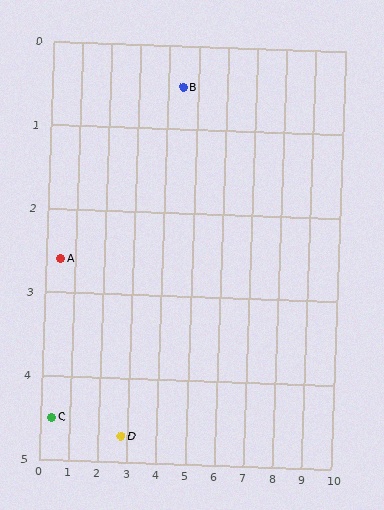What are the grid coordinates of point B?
Point B is at approximately (4.5, 0.5).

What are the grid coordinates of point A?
Point A is at approximately (0.5, 2.6).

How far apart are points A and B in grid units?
Points A and B are about 4.5 grid units apart.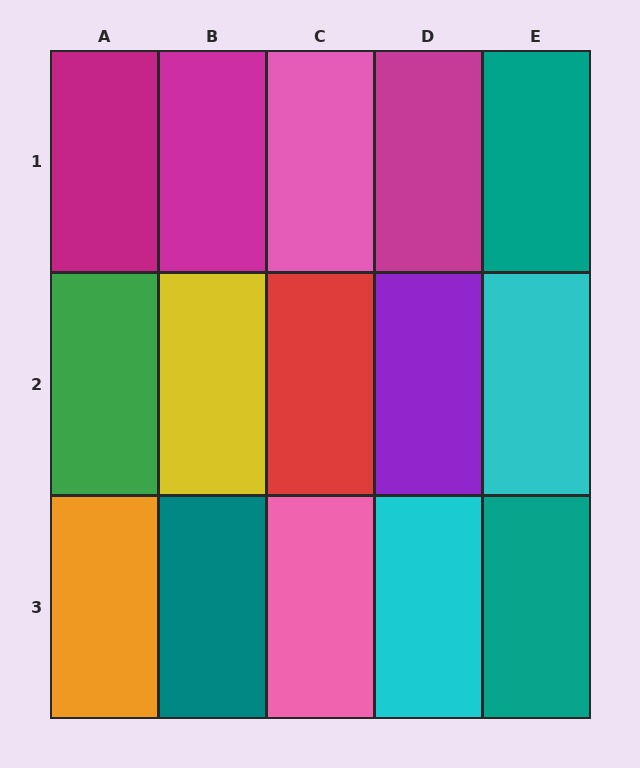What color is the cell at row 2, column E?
Cyan.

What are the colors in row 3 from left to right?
Orange, teal, pink, cyan, teal.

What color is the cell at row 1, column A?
Magenta.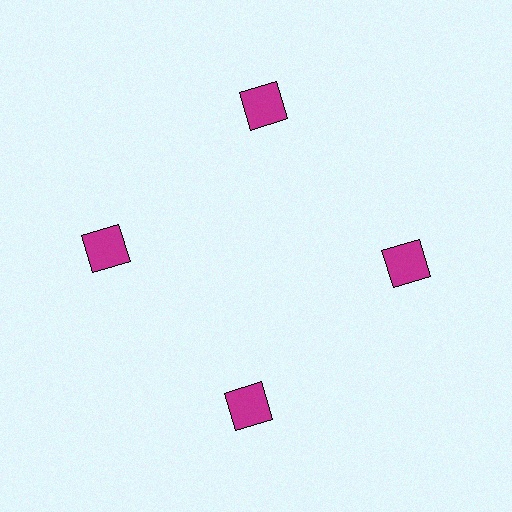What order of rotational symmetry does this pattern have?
This pattern has 4-fold rotational symmetry.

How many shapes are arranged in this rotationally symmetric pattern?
There are 4 shapes, arranged in 4 groups of 1.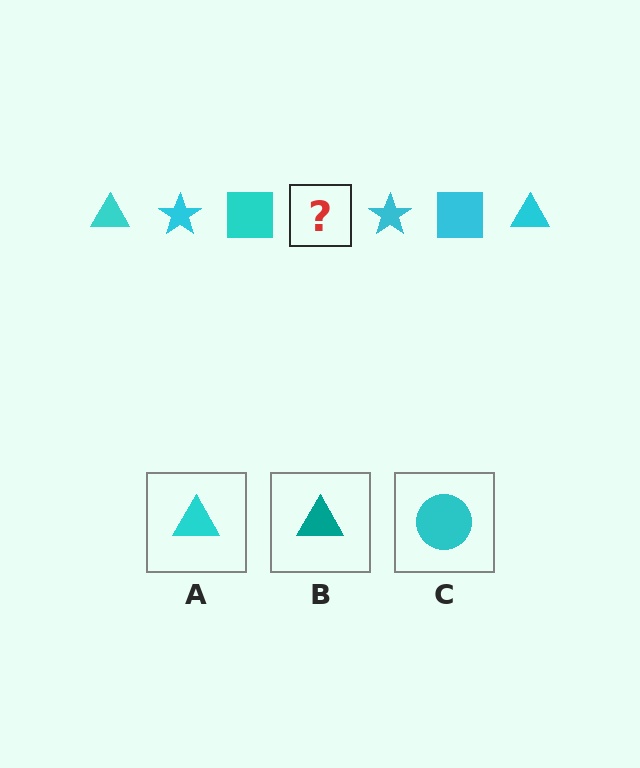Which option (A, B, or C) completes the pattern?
A.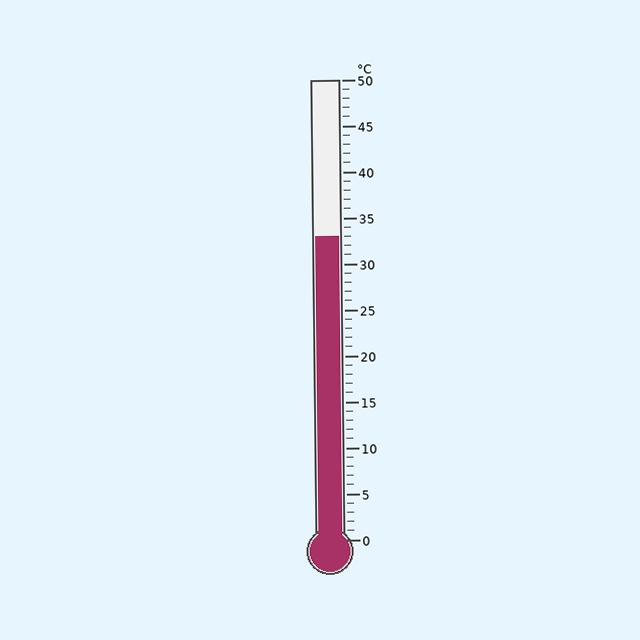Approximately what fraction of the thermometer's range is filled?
The thermometer is filled to approximately 65% of its range.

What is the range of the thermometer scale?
The thermometer scale ranges from 0°C to 50°C.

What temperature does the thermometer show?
The thermometer shows approximately 33°C.